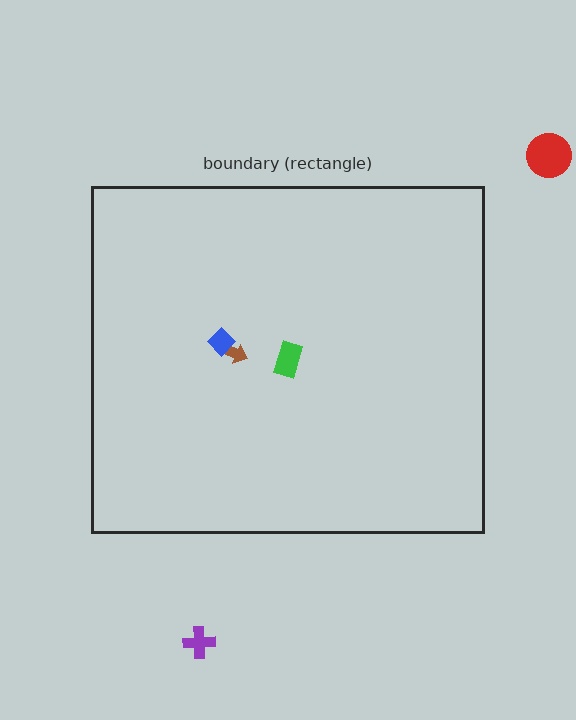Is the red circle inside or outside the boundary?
Outside.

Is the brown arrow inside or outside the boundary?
Inside.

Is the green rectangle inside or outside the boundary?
Inside.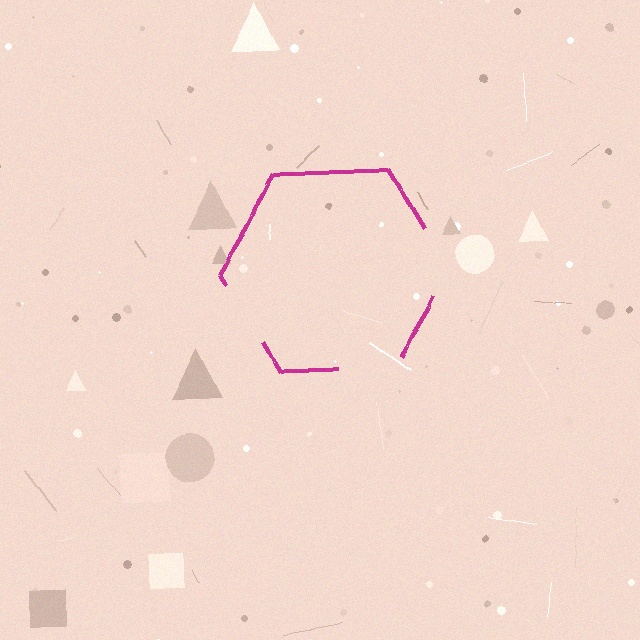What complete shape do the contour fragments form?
The contour fragments form a hexagon.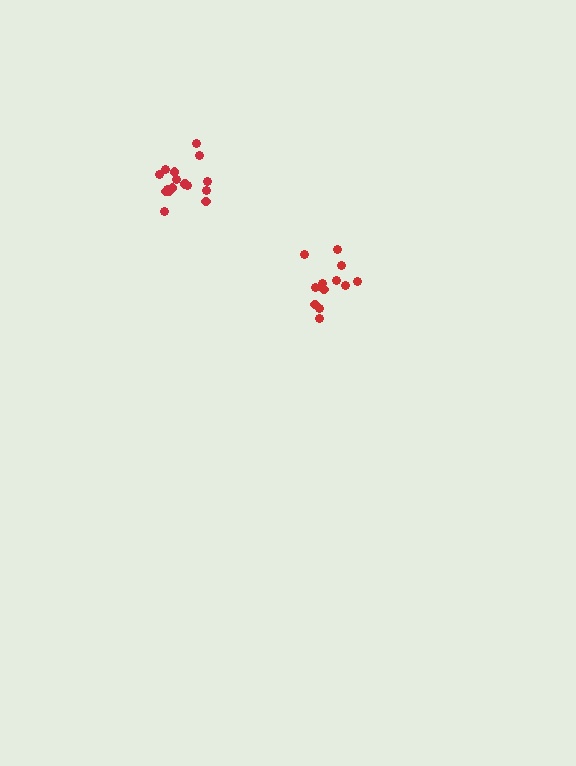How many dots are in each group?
Group 1: 12 dots, Group 2: 16 dots (28 total).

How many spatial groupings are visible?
There are 2 spatial groupings.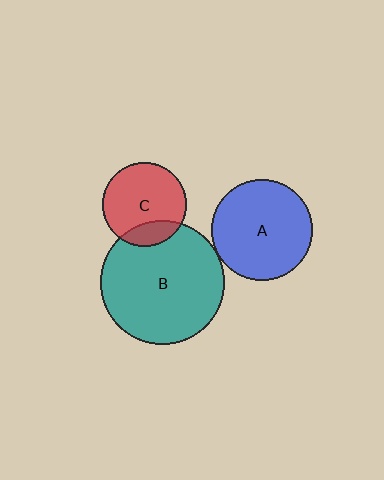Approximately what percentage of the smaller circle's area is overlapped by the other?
Approximately 20%.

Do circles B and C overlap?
Yes.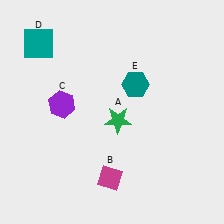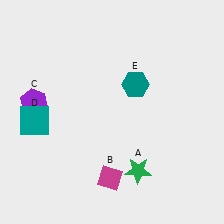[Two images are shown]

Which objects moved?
The objects that moved are: the green star (A), the purple hexagon (C), the teal square (D).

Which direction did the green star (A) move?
The green star (A) moved down.